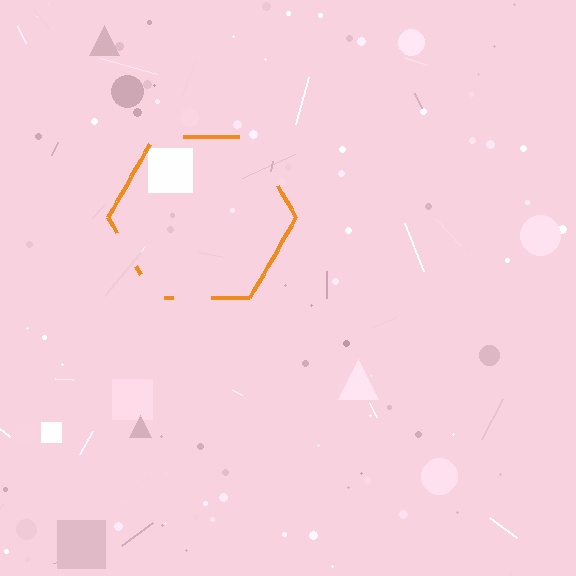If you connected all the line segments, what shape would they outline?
They would outline a hexagon.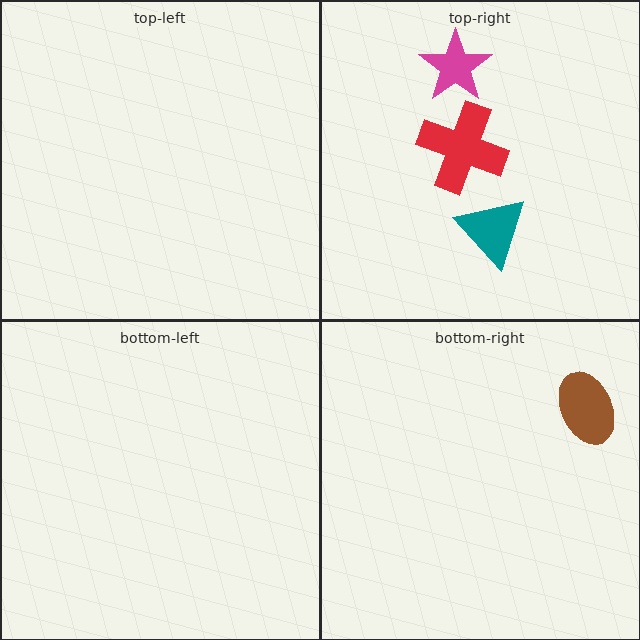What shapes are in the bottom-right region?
The brown ellipse.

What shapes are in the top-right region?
The red cross, the magenta star, the teal triangle.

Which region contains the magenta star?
The top-right region.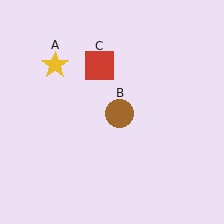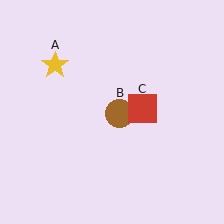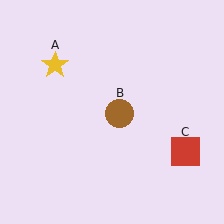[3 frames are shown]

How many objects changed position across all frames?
1 object changed position: red square (object C).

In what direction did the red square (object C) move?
The red square (object C) moved down and to the right.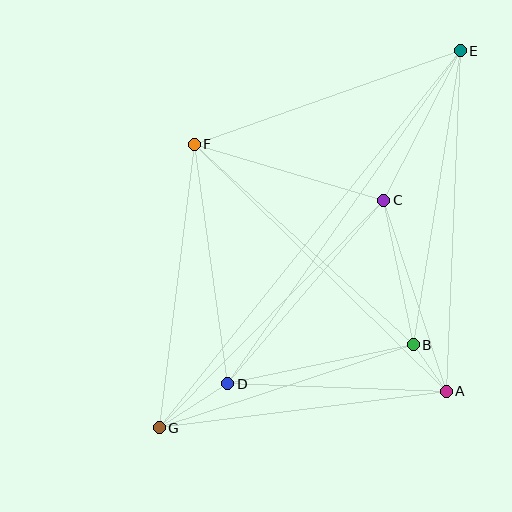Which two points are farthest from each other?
Points E and G are farthest from each other.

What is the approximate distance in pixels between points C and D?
The distance between C and D is approximately 241 pixels.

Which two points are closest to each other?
Points A and B are closest to each other.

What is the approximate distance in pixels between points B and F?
The distance between B and F is approximately 297 pixels.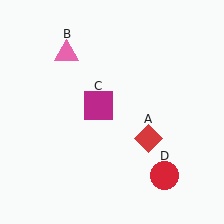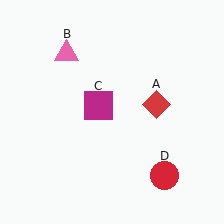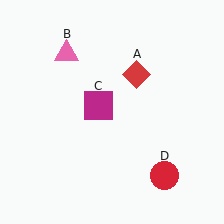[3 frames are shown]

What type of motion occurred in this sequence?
The red diamond (object A) rotated counterclockwise around the center of the scene.